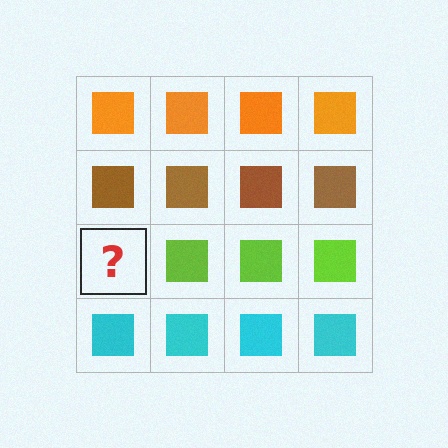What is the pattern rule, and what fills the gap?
The rule is that each row has a consistent color. The gap should be filled with a lime square.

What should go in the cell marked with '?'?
The missing cell should contain a lime square.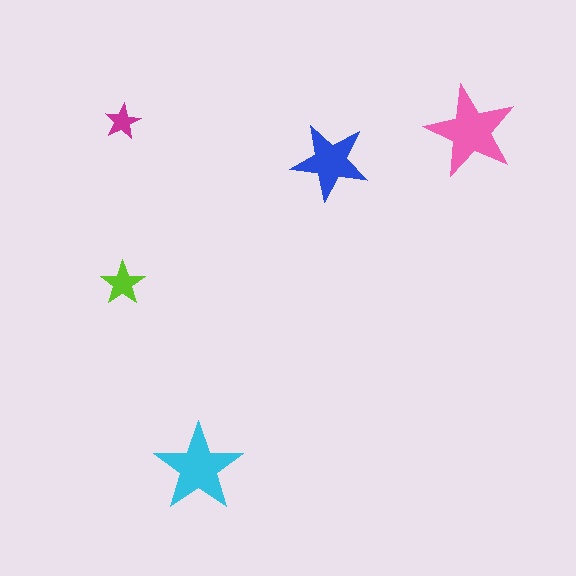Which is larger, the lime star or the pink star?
The pink one.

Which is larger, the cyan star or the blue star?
The cyan one.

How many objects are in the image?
There are 5 objects in the image.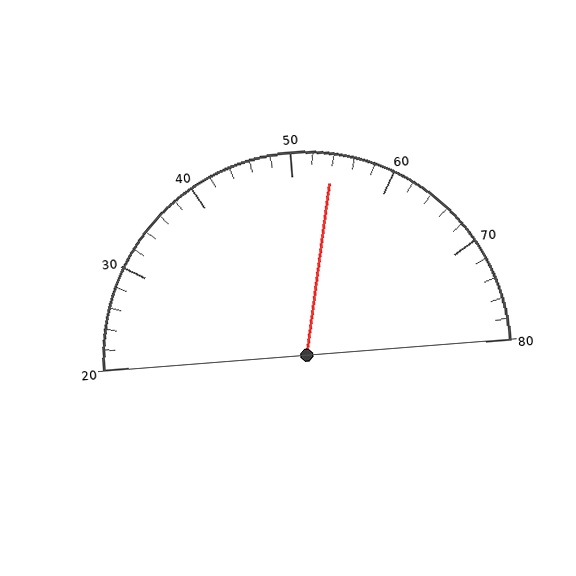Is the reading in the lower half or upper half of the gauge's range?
The reading is in the upper half of the range (20 to 80).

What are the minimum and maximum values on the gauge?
The gauge ranges from 20 to 80.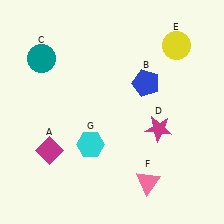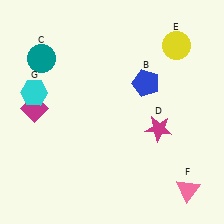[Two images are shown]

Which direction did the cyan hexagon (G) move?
The cyan hexagon (G) moved left.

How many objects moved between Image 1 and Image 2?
3 objects moved between the two images.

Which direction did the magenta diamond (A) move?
The magenta diamond (A) moved up.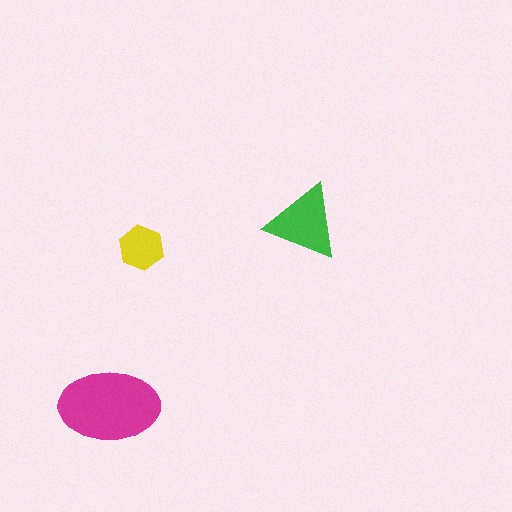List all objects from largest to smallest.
The magenta ellipse, the green triangle, the yellow hexagon.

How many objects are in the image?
There are 3 objects in the image.